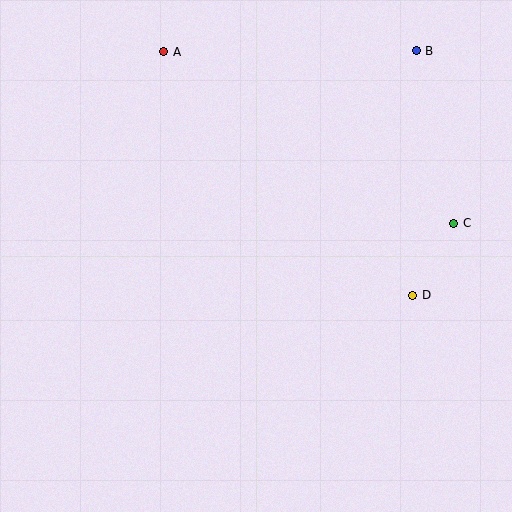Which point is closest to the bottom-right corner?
Point D is closest to the bottom-right corner.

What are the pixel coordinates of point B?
Point B is at (416, 51).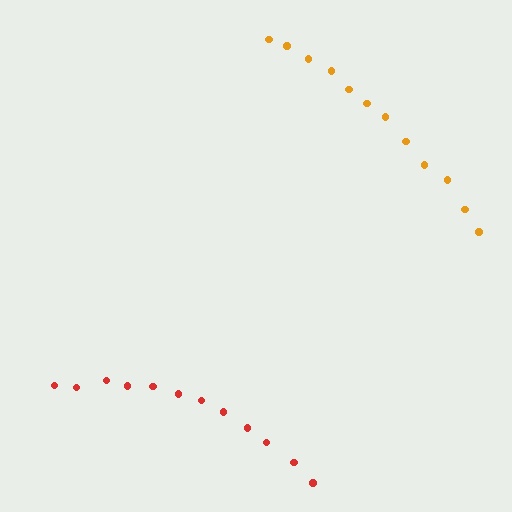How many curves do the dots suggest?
There are 2 distinct paths.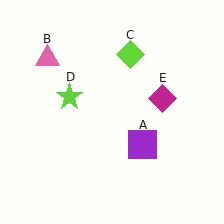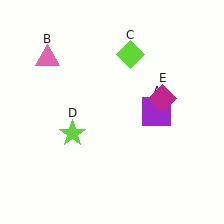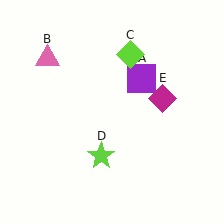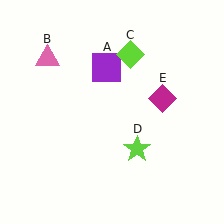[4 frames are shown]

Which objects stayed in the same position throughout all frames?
Pink triangle (object B) and lime diamond (object C) and magenta diamond (object E) remained stationary.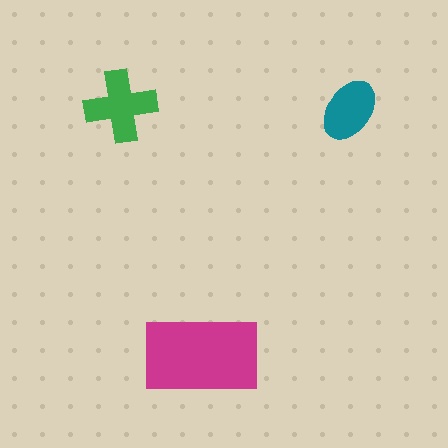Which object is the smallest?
The teal ellipse.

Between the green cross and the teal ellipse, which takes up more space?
The green cross.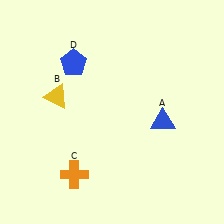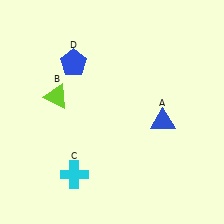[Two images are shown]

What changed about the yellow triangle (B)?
In Image 1, B is yellow. In Image 2, it changed to lime.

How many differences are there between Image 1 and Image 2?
There are 2 differences between the two images.